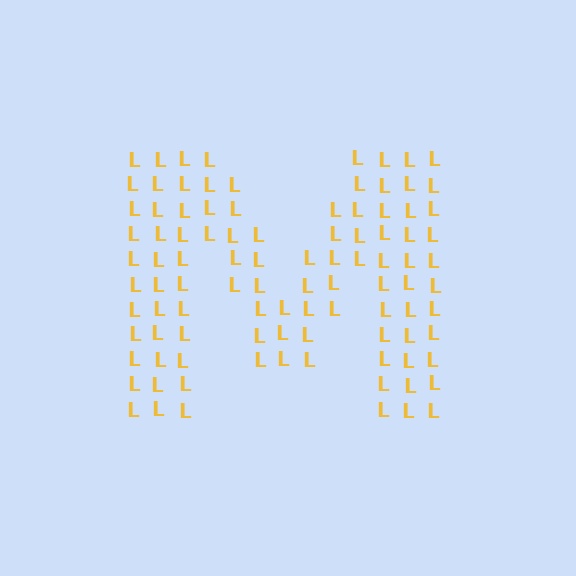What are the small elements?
The small elements are letter L's.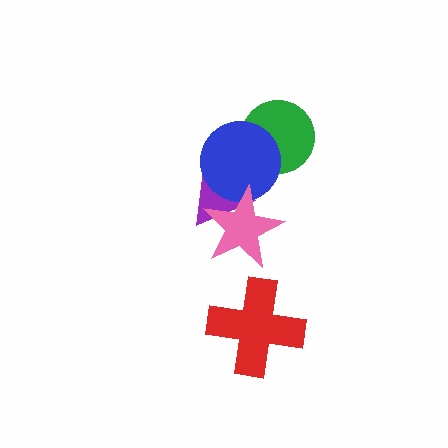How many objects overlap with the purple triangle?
2 objects overlap with the purple triangle.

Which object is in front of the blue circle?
The pink star is in front of the blue circle.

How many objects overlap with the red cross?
0 objects overlap with the red cross.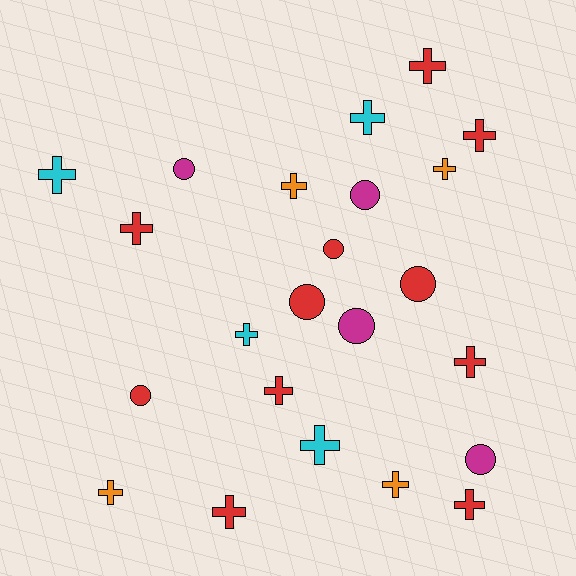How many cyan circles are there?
There are no cyan circles.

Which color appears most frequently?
Red, with 11 objects.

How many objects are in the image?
There are 23 objects.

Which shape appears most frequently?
Cross, with 15 objects.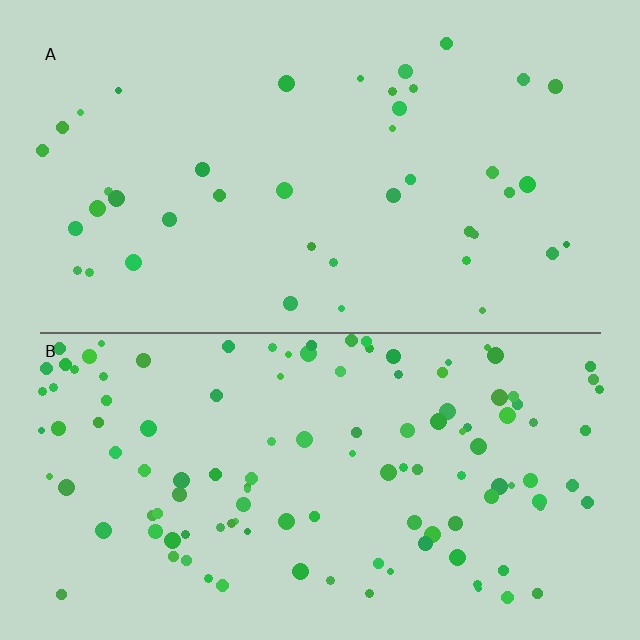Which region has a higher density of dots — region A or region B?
B (the bottom).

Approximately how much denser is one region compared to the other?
Approximately 3.0× — region B over region A.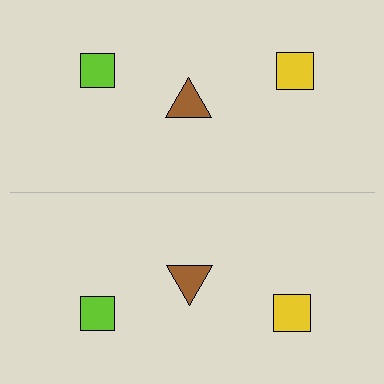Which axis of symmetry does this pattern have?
The pattern has a horizontal axis of symmetry running through the center of the image.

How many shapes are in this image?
There are 6 shapes in this image.